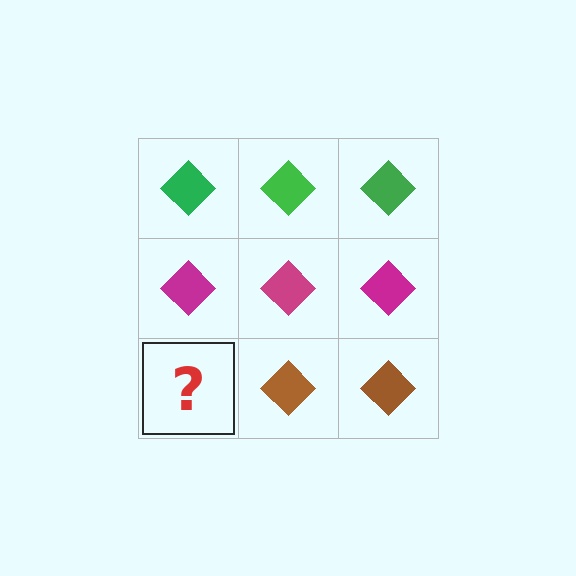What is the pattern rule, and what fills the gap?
The rule is that each row has a consistent color. The gap should be filled with a brown diamond.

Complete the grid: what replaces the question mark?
The question mark should be replaced with a brown diamond.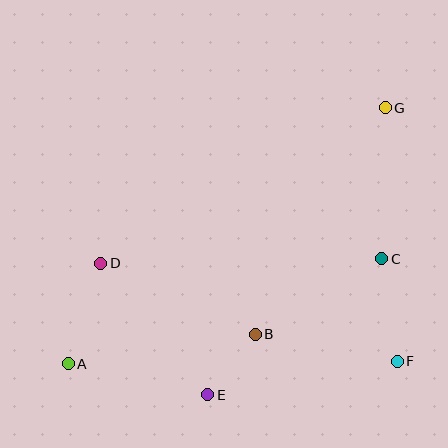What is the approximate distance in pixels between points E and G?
The distance between E and G is approximately 337 pixels.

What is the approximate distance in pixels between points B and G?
The distance between B and G is approximately 262 pixels.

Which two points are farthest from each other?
Points A and G are farthest from each other.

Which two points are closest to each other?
Points B and E are closest to each other.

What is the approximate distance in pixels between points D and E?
The distance between D and E is approximately 169 pixels.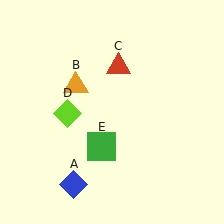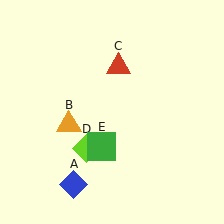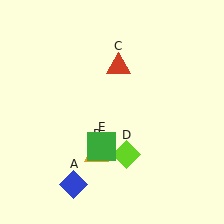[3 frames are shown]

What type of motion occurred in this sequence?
The orange triangle (object B), lime diamond (object D) rotated counterclockwise around the center of the scene.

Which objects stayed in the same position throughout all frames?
Blue diamond (object A) and red triangle (object C) and green square (object E) remained stationary.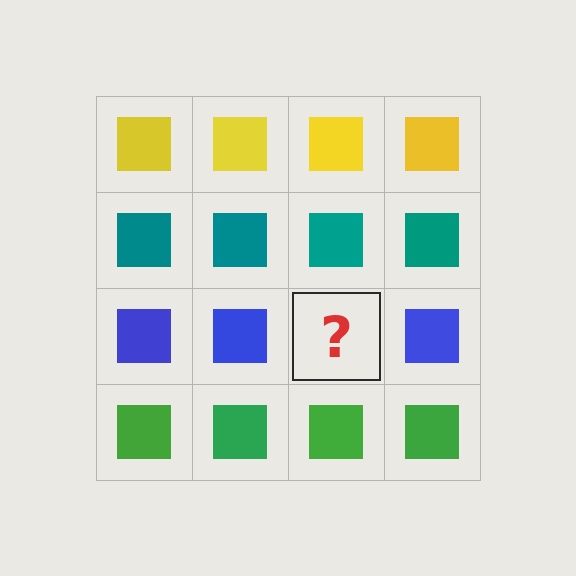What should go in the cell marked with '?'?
The missing cell should contain a blue square.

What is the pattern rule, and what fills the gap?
The rule is that each row has a consistent color. The gap should be filled with a blue square.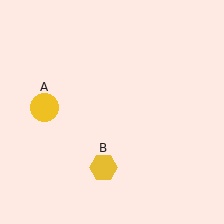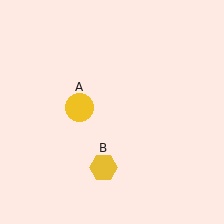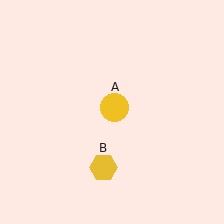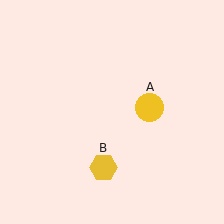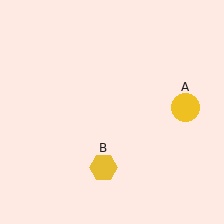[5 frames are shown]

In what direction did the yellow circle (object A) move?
The yellow circle (object A) moved right.